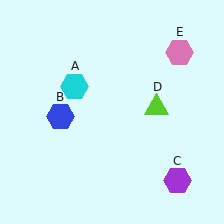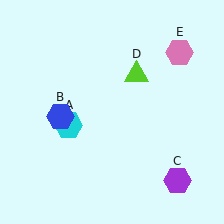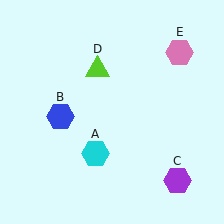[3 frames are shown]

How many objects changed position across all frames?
2 objects changed position: cyan hexagon (object A), lime triangle (object D).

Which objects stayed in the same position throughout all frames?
Blue hexagon (object B) and purple hexagon (object C) and pink hexagon (object E) remained stationary.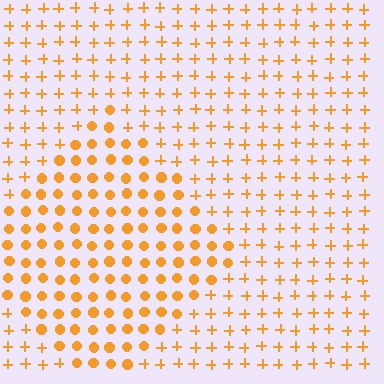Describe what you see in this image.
The image is filled with small orange elements arranged in a uniform grid. A diamond-shaped region contains circles, while the surrounding area contains plus signs. The boundary is defined purely by the change in element shape.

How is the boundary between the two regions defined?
The boundary is defined by a change in element shape: circles inside vs. plus signs outside. All elements share the same color and spacing.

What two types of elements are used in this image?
The image uses circles inside the diamond region and plus signs outside it.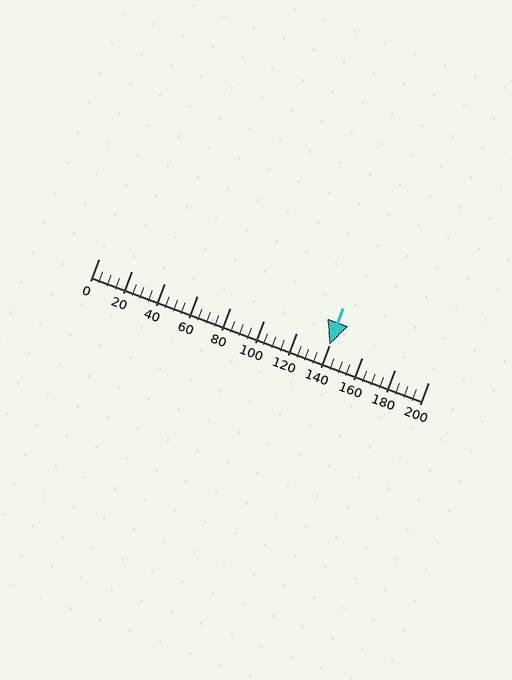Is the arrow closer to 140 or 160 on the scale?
The arrow is closer to 140.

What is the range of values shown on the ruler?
The ruler shows values from 0 to 200.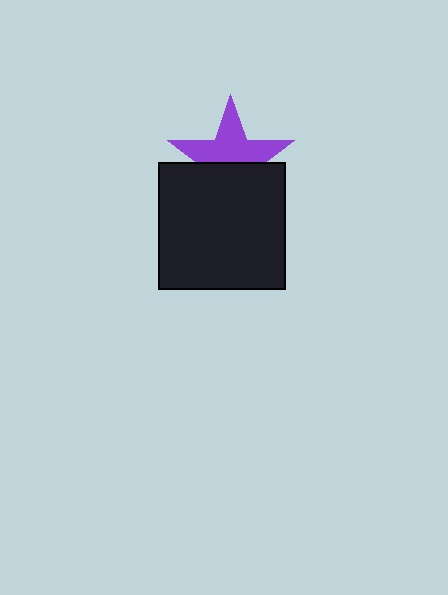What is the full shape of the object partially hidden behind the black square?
The partially hidden object is a purple star.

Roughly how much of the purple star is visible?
About half of it is visible (roughly 55%).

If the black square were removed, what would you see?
You would see the complete purple star.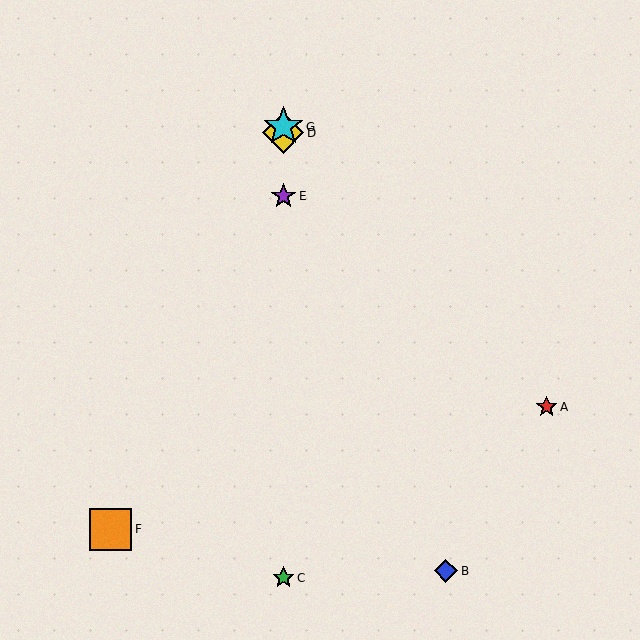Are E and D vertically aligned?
Yes, both are at x≈283.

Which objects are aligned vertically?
Objects C, D, E, G are aligned vertically.